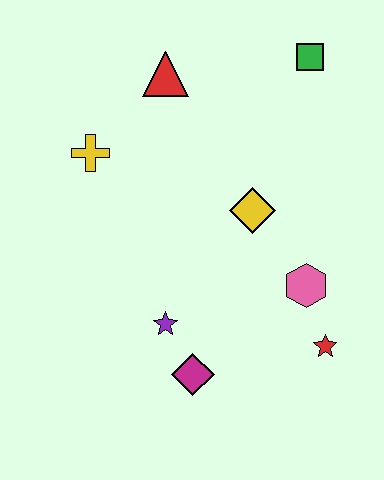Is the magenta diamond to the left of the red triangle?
No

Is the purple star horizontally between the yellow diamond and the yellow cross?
Yes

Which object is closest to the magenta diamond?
The purple star is closest to the magenta diamond.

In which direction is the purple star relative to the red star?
The purple star is to the left of the red star.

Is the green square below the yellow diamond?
No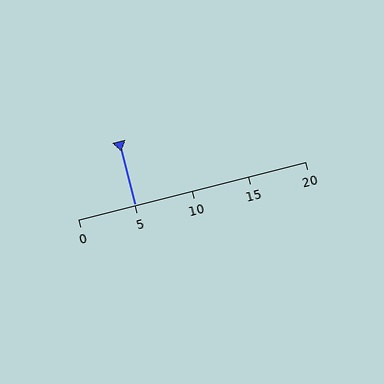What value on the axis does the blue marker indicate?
The marker indicates approximately 5.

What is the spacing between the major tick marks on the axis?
The major ticks are spaced 5 apart.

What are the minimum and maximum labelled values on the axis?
The axis runs from 0 to 20.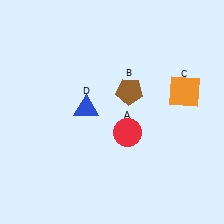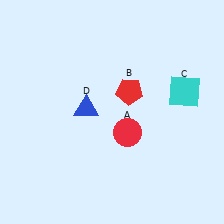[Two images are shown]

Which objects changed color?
B changed from brown to red. C changed from orange to cyan.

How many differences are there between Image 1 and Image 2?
There are 2 differences between the two images.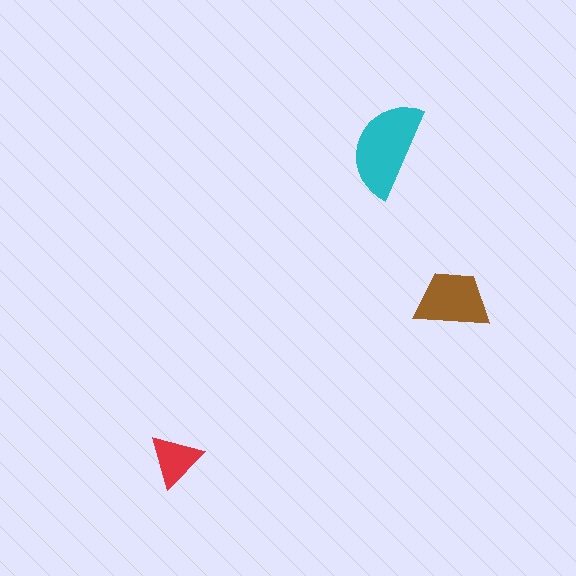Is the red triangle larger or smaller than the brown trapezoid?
Smaller.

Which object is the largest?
The cyan semicircle.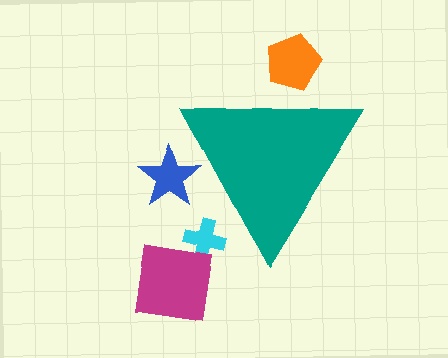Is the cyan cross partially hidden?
Yes, the cyan cross is partially hidden behind the teal triangle.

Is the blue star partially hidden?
Yes, the blue star is partially hidden behind the teal triangle.